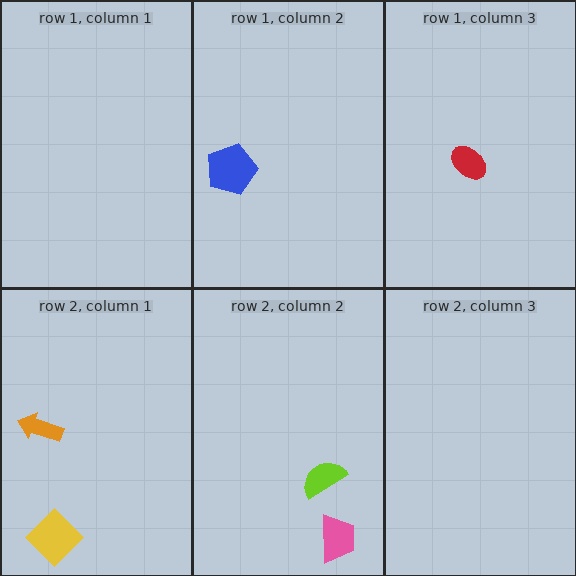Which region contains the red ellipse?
The row 1, column 3 region.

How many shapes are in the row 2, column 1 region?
2.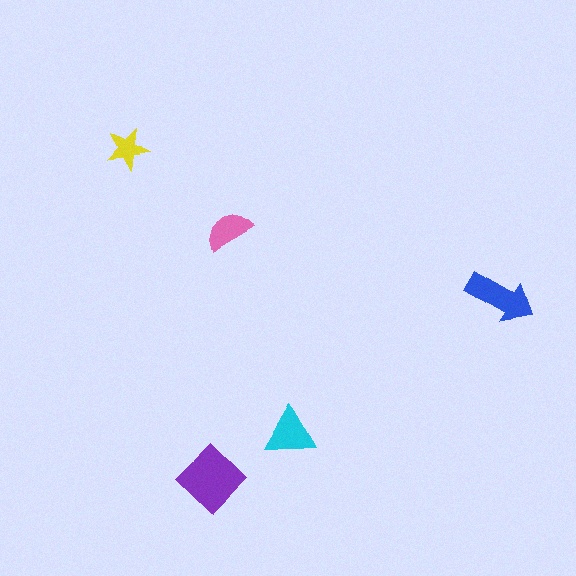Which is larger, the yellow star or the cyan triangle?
The cyan triangle.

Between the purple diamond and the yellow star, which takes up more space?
The purple diamond.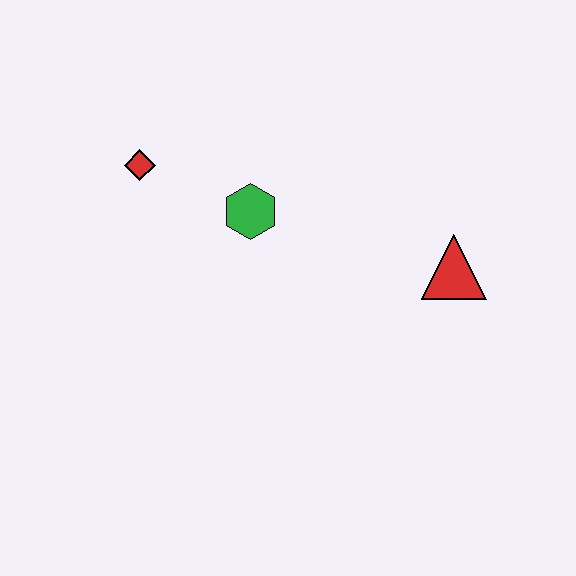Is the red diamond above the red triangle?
Yes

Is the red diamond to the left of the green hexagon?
Yes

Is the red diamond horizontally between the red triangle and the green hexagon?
No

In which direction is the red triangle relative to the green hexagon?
The red triangle is to the right of the green hexagon.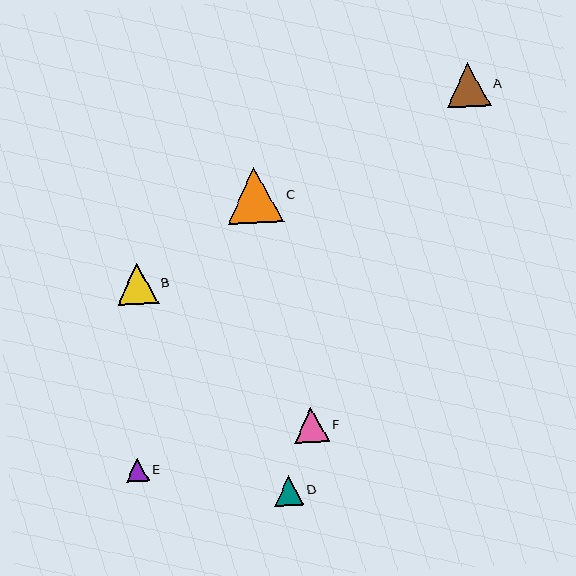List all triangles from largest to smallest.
From largest to smallest: C, A, B, F, D, E.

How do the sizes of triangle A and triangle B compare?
Triangle A and triangle B are approximately the same size.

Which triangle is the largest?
Triangle C is the largest with a size of approximately 56 pixels.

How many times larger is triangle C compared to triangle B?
Triangle C is approximately 1.4 times the size of triangle B.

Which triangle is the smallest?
Triangle E is the smallest with a size of approximately 23 pixels.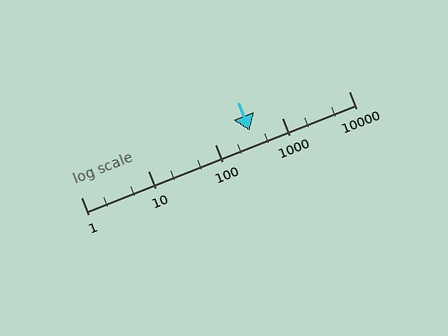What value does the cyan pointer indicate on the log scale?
The pointer indicates approximately 330.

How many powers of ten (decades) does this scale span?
The scale spans 4 decades, from 1 to 10000.